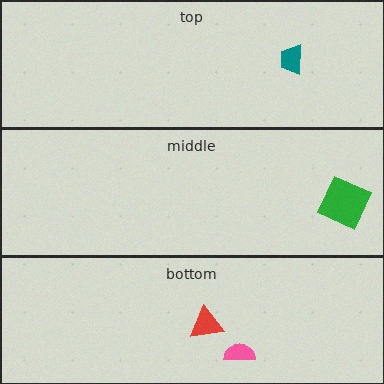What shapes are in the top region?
The teal trapezoid.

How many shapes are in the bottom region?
2.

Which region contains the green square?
The middle region.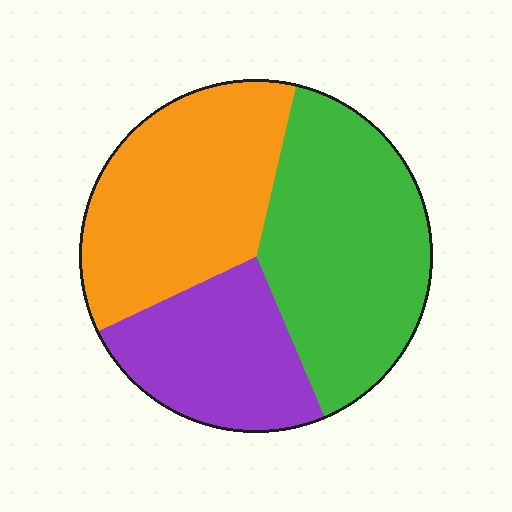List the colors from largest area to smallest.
From largest to smallest: green, orange, purple.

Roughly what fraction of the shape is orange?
Orange covers about 35% of the shape.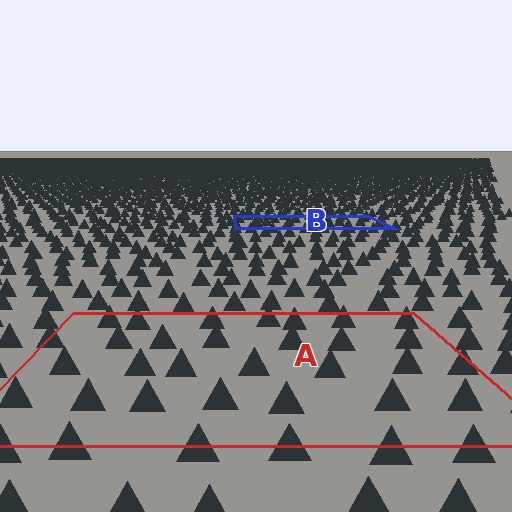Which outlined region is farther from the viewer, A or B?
Region B is farther from the viewer — the texture elements inside it appear smaller and more densely packed.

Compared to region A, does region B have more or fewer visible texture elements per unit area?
Region B has more texture elements per unit area — they are packed more densely because it is farther away.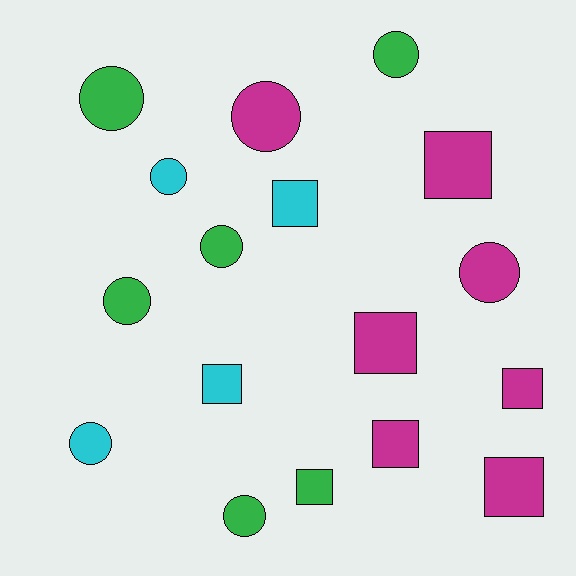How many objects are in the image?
There are 17 objects.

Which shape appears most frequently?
Circle, with 9 objects.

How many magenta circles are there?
There are 2 magenta circles.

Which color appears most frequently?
Magenta, with 7 objects.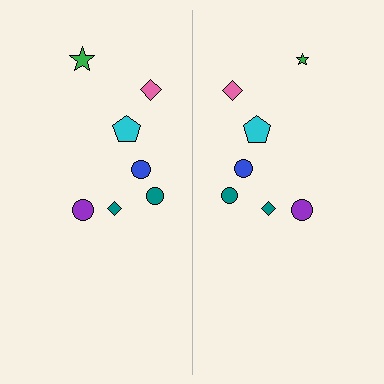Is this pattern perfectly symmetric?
No, the pattern is not perfectly symmetric. The green star on the right side has a different size than its mirror counterpart.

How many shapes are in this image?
There are 14 shapes in this image.